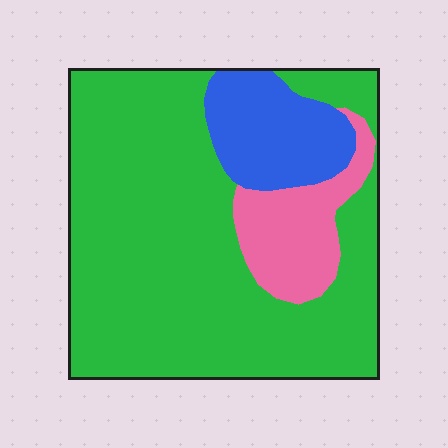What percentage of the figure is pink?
Pink takes up about one eighth (1/8) of the figure.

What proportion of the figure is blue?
Blue covers 14% of the figure.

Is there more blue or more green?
Green.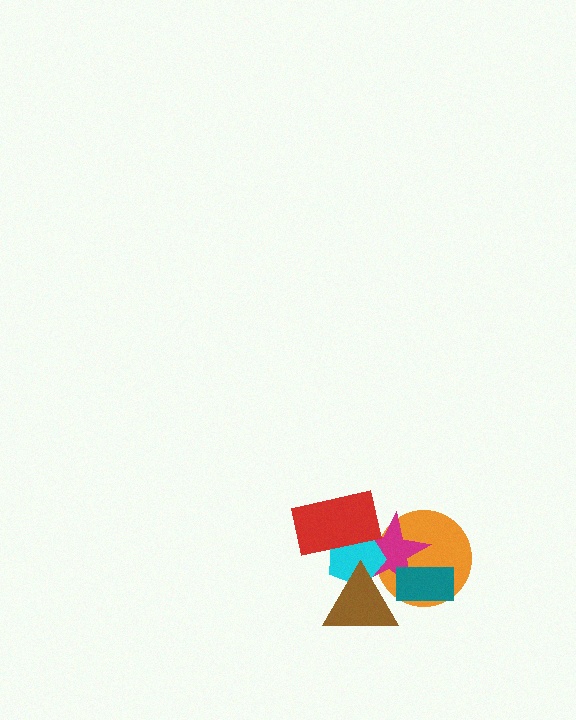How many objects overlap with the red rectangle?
2 objects overlap with the red rectangle.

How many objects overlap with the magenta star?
5 objects overlap with the magenta star.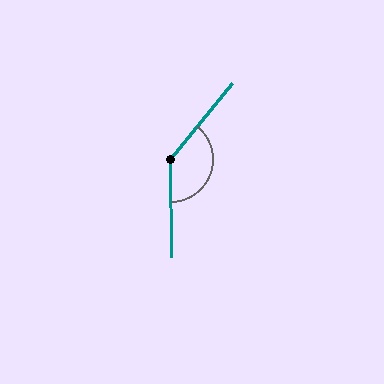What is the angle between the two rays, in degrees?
Approximately 140 degrees.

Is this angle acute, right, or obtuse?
It is obtuse.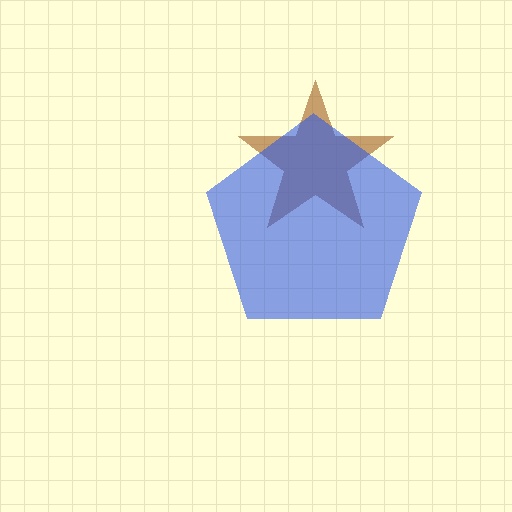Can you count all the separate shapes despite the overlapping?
Yes, there are 2 separate shapes.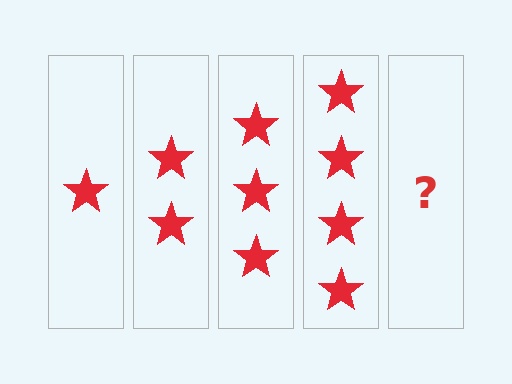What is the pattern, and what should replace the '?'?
The pattern is that each step adds one more star. The '?' should be 5 stars.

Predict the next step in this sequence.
The next step is 5 stars.